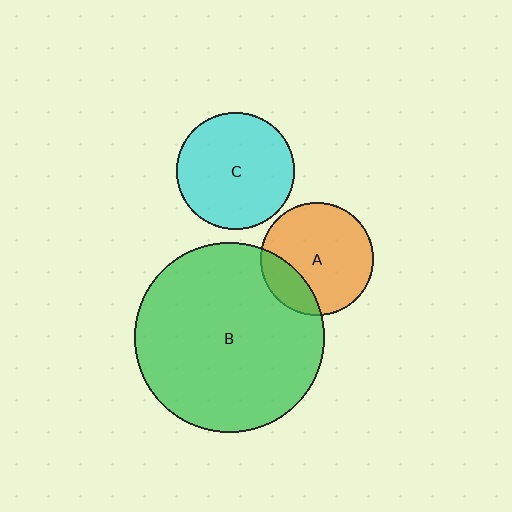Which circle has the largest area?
Circle B (green).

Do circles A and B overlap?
Yes.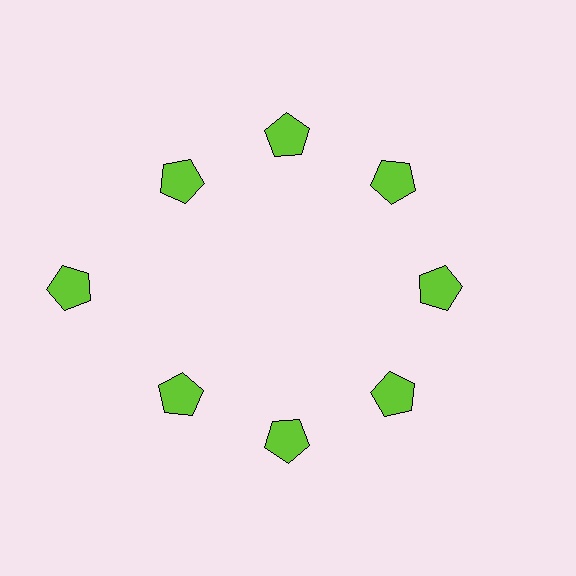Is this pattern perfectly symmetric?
No. The 8 lime pentagons are arranged in a ring, but one element near the 9 o'clock position is pushed outward from the center, breaking the 8-fold rotational symmetry.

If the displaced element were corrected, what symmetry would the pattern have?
It would have 8-fold rotational symmetry — the pattern would map onto itself every 45 degrees.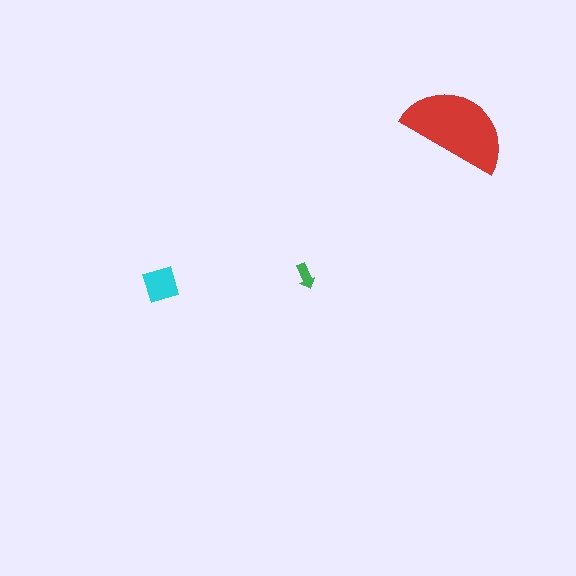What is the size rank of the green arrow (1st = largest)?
3rd.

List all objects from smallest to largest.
The green arrow, the cyan diamond, the red semicircle.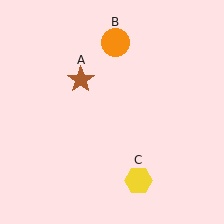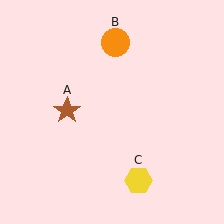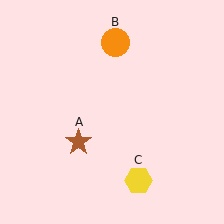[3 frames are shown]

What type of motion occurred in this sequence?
The brown star (object A) rotated counterclockwise around the center of the scene.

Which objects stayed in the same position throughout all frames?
Orange circle (object B) and yellow hexagon (object C) remained stationary.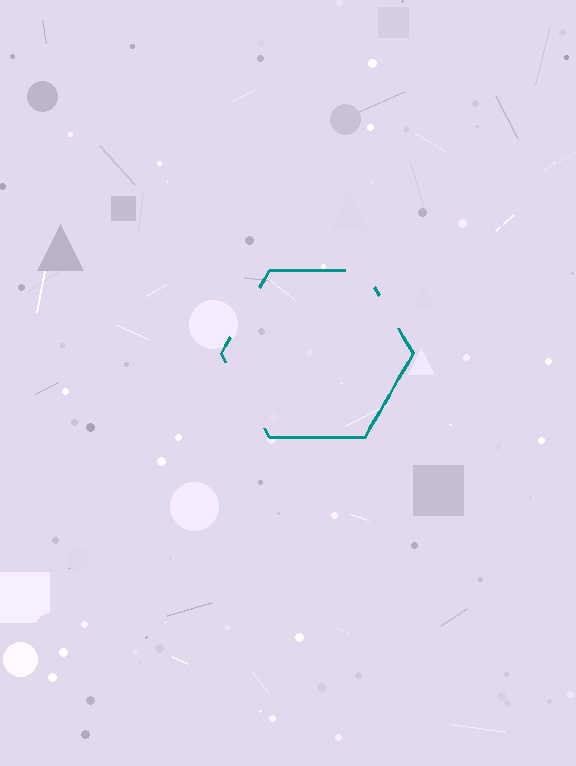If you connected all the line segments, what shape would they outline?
They would outline a hexagon.